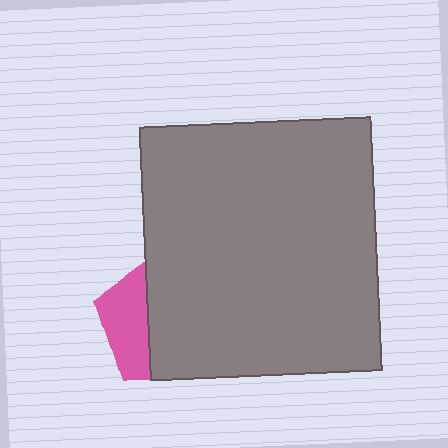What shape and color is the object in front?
The object in front is a gray rectangle.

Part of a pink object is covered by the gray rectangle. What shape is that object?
It is a pentagon.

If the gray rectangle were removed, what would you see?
You would see the complete pink pentagon.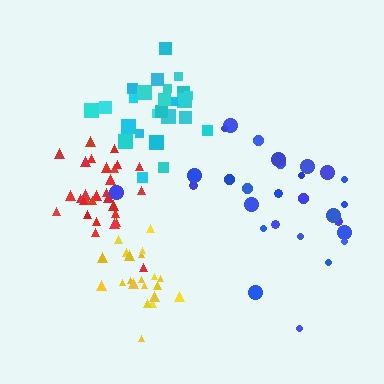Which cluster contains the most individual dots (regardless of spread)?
Red (31).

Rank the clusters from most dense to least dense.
red, cyan, yellow, blue.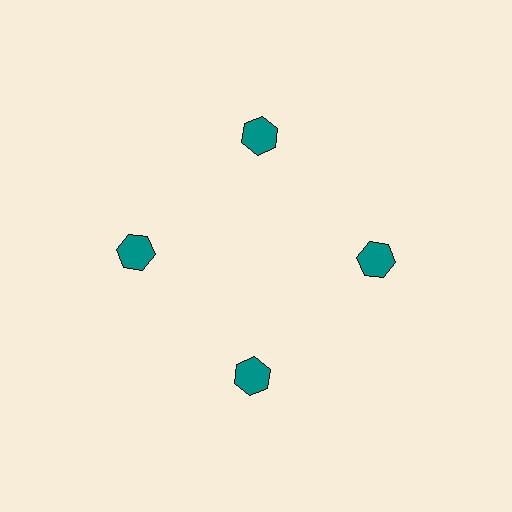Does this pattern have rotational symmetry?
Yes, this pattern has 4-fold rotational symmetry. It looks the same after rotating 90 degrees around the center.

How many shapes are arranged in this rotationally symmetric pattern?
There are 4 shapes, arranged in 4 groups of 1.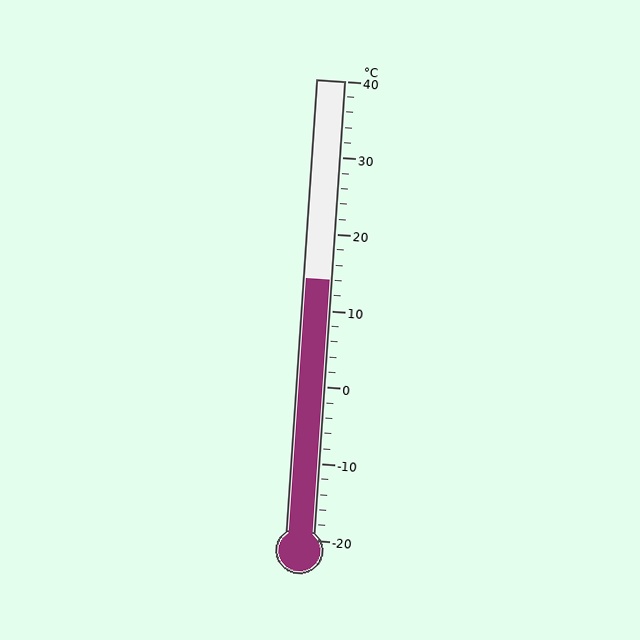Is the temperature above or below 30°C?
The temperature is below 30°C.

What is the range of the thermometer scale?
The thermometer scale ranges from -20°C to 40°C.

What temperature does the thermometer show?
The thermometer shows approximately 14°C.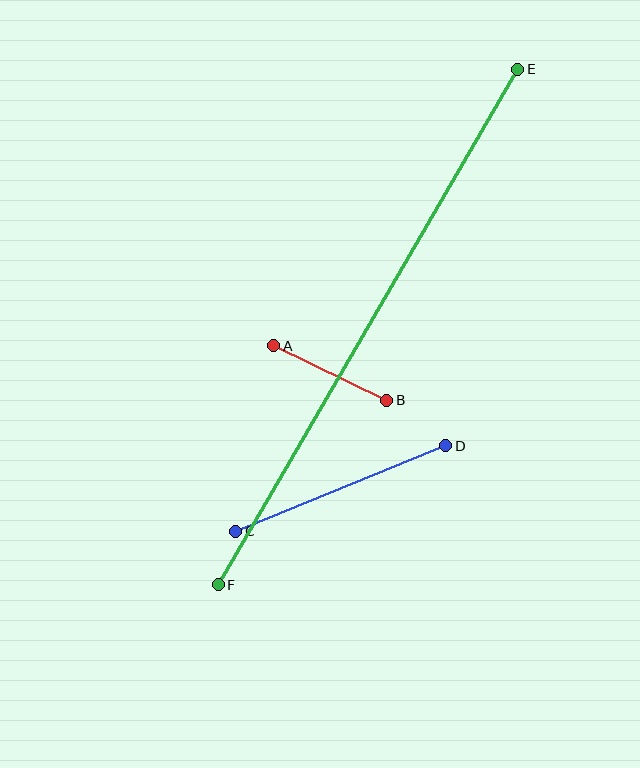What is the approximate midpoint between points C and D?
The midpoint is at approximately (341, 488) pixels.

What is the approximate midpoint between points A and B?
The midpoint is at approximately (330, 373) pixels.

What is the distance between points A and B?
The distance is approximately 125 pixels.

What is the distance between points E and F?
The distance is approximately 596 pixels.